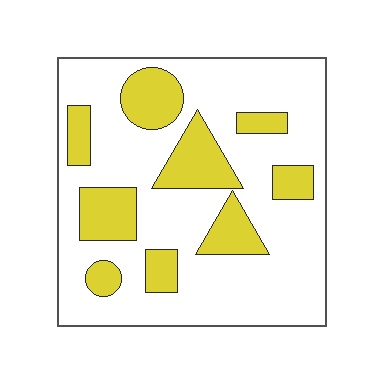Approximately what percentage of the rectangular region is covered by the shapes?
Approximately 25%.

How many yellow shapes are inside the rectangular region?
9.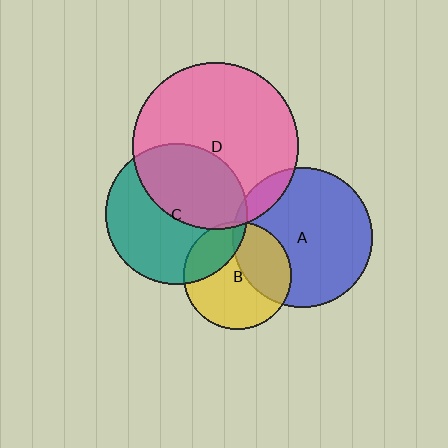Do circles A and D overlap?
Yes.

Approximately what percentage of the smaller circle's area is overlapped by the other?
Approximately 10%.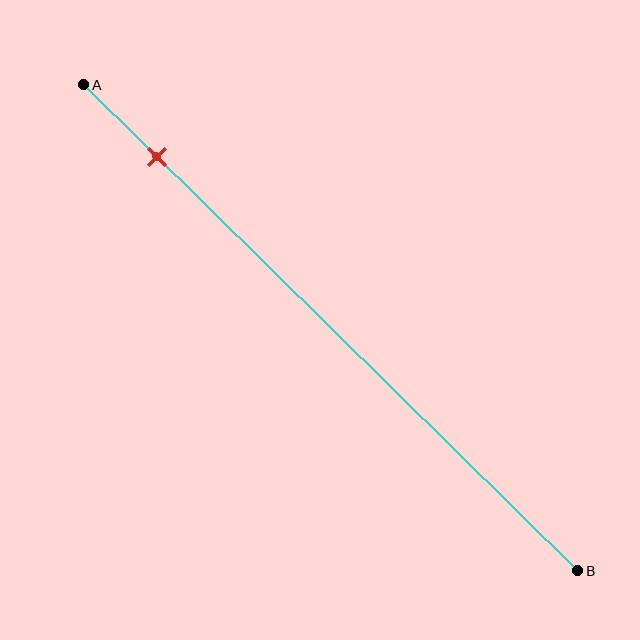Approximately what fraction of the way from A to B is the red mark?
The red mark is approximately 15% of the way from A to B.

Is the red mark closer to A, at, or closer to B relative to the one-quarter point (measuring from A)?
The red mark is closer to point A than the one-quarter point of segment AB.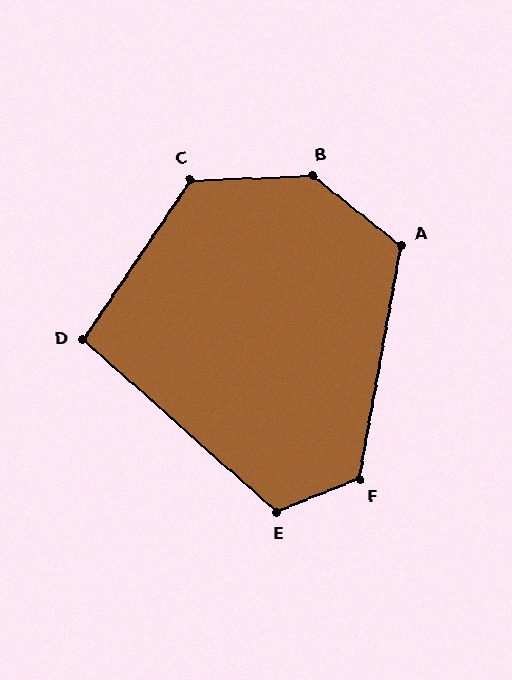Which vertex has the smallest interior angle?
D, at approximately 98 degrees.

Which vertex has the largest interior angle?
B, at approximately 140 degrees.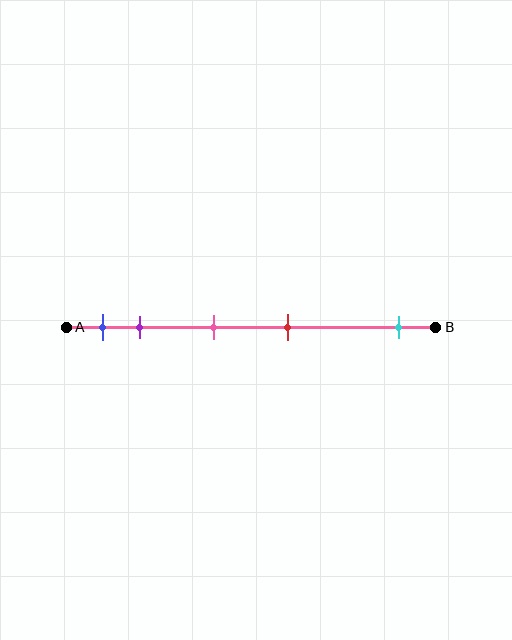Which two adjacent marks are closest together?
The blue and purple marks are the closest adjacent pair.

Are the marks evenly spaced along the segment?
No, the marks are not evenly spaced.